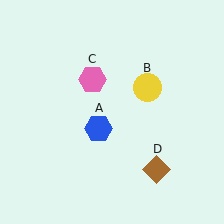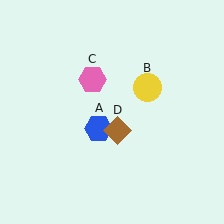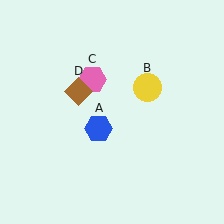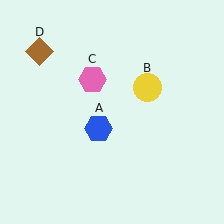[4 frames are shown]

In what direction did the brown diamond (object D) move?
The brown diamond (object D) moved up and to the left.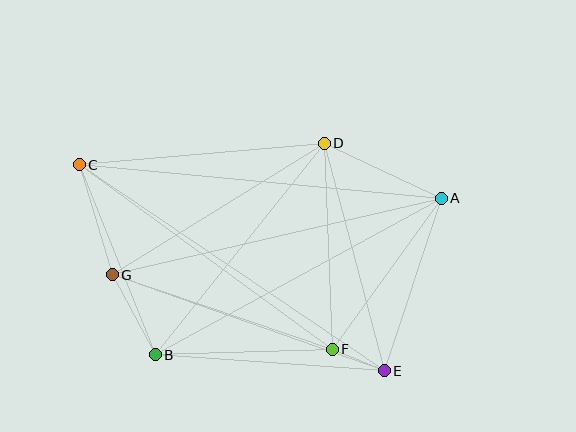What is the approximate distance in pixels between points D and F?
The distance between D and F is approximately 206 pixels.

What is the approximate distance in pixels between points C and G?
The distance between C and G is approximately 115 pixels.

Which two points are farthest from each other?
Points C and E are farthest from each other.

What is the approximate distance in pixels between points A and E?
The distance between A and E is approximately 182 pixels.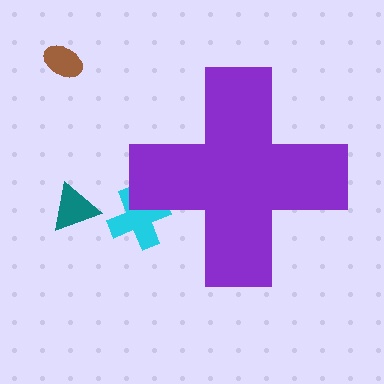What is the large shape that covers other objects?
A purple cross.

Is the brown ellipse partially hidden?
No, the brown ellipse is fully visible.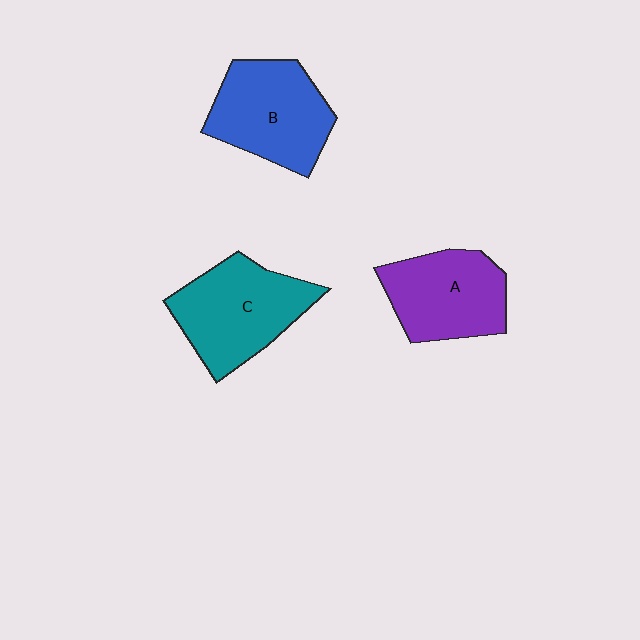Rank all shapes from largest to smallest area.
From largest to smallest: C (teal), B (blue), A (purple).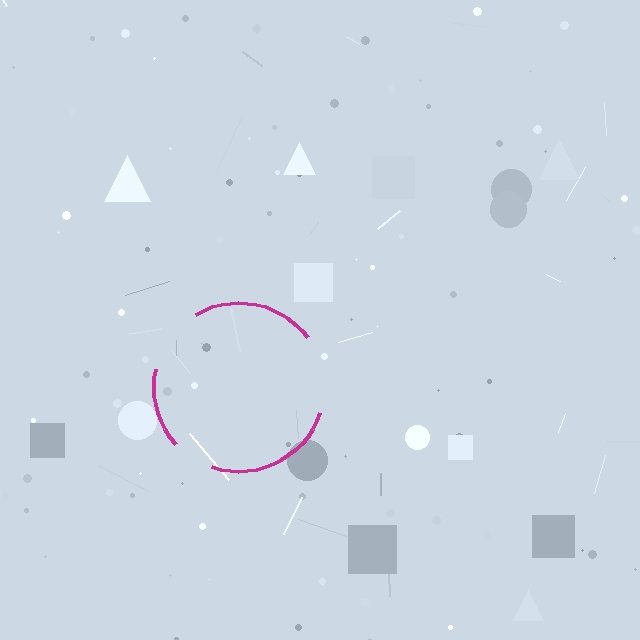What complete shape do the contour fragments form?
The contour fragments form a circle.